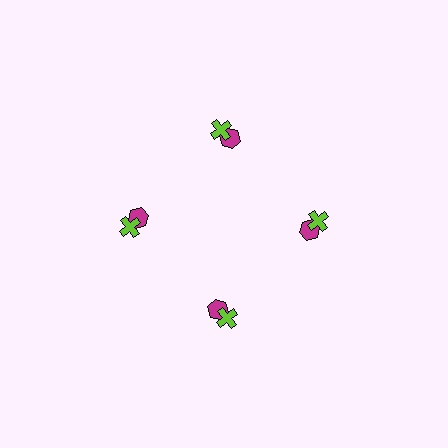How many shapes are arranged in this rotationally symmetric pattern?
There are 8 shapes, arranged in 4 groups of 2.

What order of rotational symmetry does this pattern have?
This pattern has 4-fold rotational symmetry.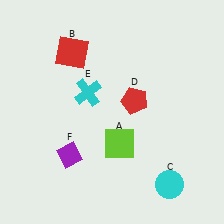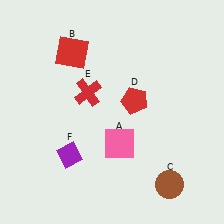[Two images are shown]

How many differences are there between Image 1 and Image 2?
There are 3 differences between the two images.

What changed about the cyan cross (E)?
In Image 1, E is cyan. In Image 2, it changed to red.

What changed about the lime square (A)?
In Image 1, A is lime. In Image 2, it changed to pink.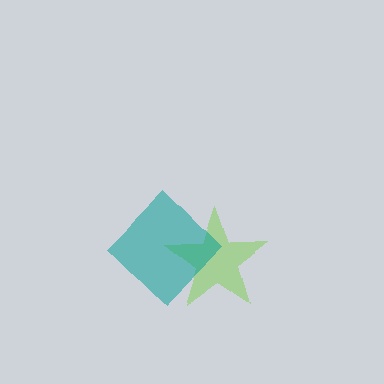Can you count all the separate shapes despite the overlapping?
Yes, there are 2 separate shapes.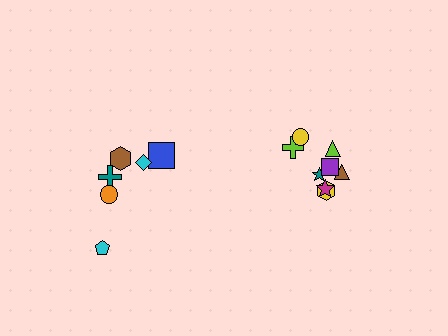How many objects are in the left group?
There are 6 objects.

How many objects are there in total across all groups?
There are 14 objects.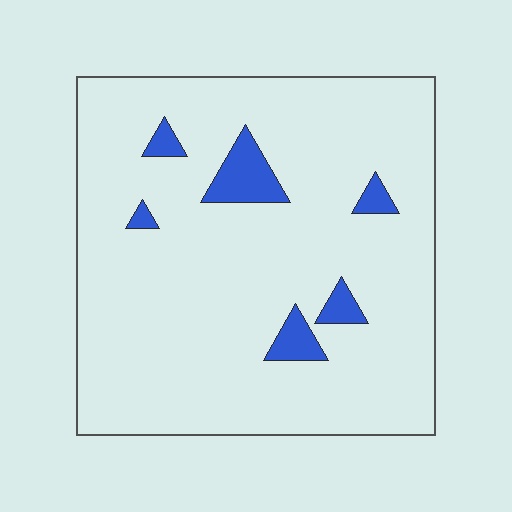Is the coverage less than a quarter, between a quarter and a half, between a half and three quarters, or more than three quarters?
Less than a quarter.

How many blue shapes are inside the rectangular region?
6.